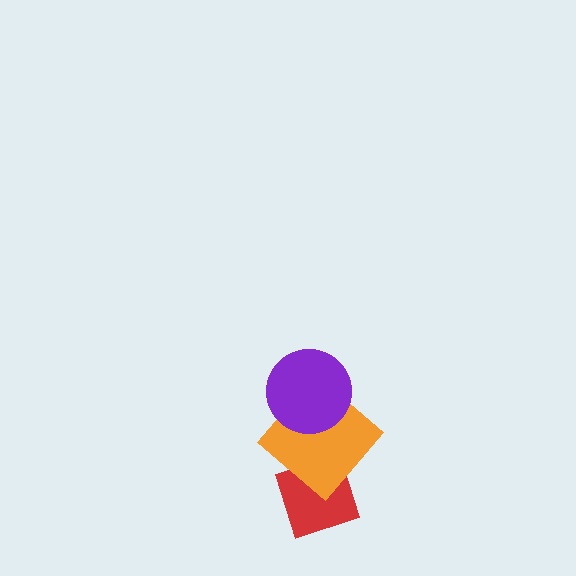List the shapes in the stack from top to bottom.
From top to bottom: the purple circle, the orange diamond, the red diamond.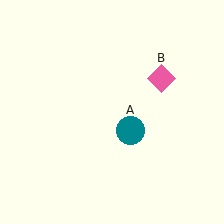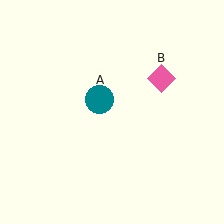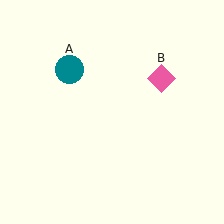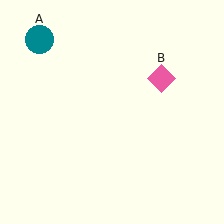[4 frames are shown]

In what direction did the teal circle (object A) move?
The teal circle (object A) moved up and to the left.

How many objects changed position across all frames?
1 object changed position: teal circle (object A).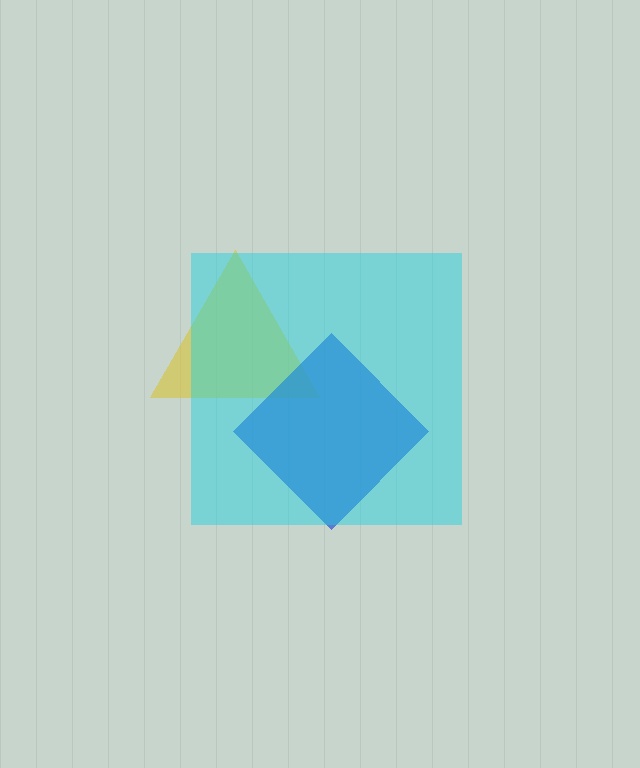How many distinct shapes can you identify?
There are 3 distinct shapes: a yellow triangle, a blue diamond, a cyan square.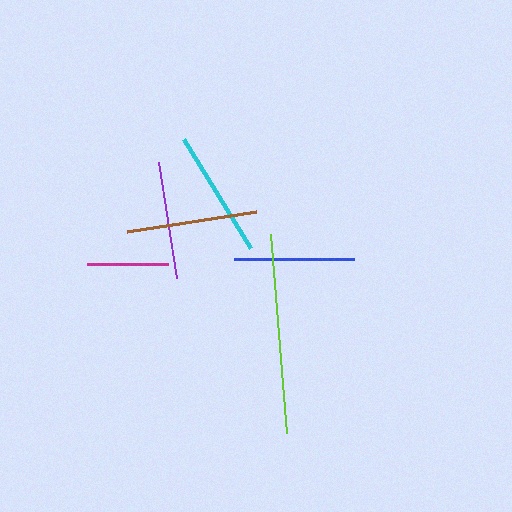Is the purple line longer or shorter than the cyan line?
The cyan line is longer than the purple line.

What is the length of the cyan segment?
The cyan segment is approximately 128 pixels long.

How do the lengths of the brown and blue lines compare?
The brown and blue lines are approximately the same length.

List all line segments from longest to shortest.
From longest to shortest: lime, brown, cyan, blue, purple, magenta.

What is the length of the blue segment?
The blue segment is approximately 120 pixels long.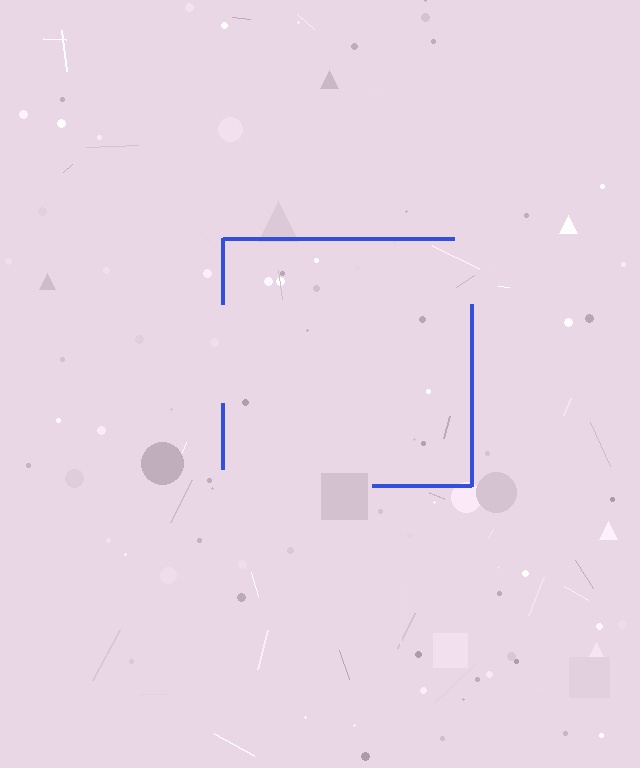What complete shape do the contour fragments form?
The contour fragments form a square.